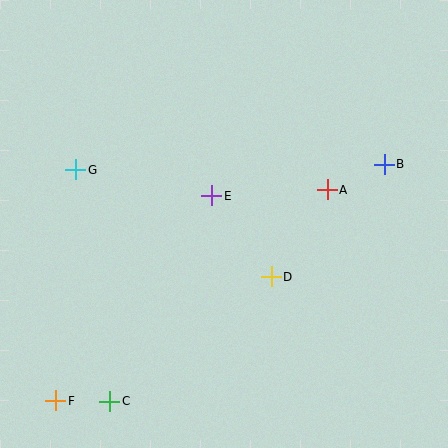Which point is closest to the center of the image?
Point E at (212, 196) is closest to the center.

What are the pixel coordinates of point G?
Point G is at (76, 170).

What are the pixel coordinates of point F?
Point F is at (56, 401).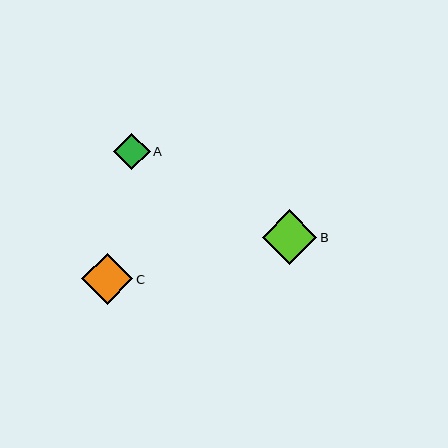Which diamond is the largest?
Diamond B is the largest with a size of approximately 54 pixels.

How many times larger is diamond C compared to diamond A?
Diamond C is approximately 1.4 times the size of diamond A.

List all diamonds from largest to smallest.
From largest to smallest: B, C, A.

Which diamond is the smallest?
Diamond A is the smallest with a size of approximately 37 pixels.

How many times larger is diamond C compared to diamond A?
Diamond C is approximately 1.4 times the size of diamond A.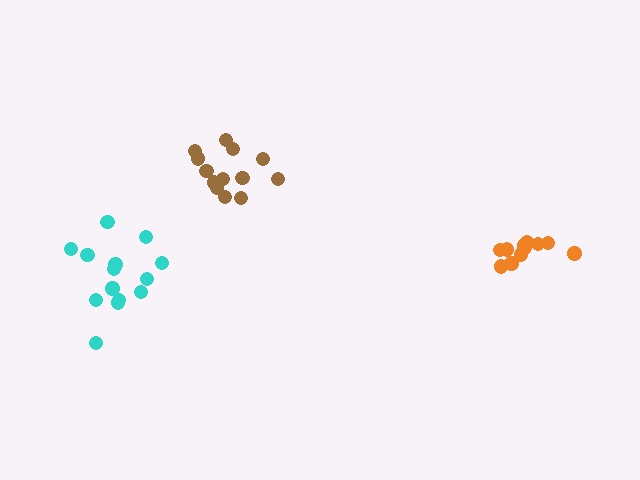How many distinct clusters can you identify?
There are 3 distinct clusters.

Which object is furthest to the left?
The cyan cluster is leftmost.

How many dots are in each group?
Group 1: 11 dots, Group 2: 13 dots, Group 3: 14 dots (38 total).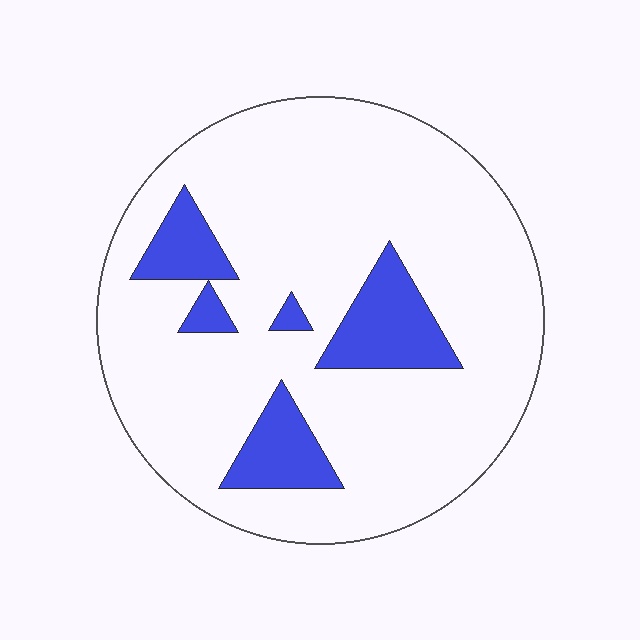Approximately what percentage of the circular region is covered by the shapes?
Approximately 15%.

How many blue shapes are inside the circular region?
5.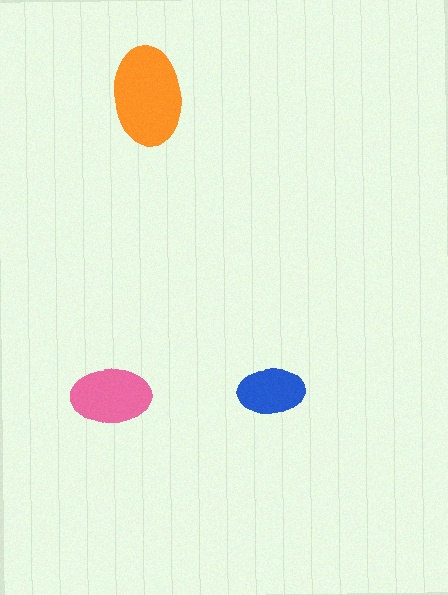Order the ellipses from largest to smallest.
the orange one, the pink one, the blue one.